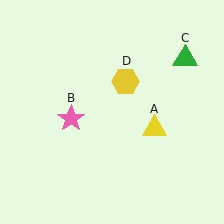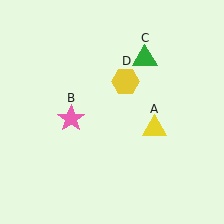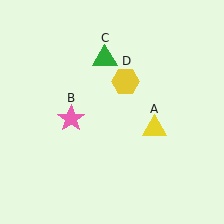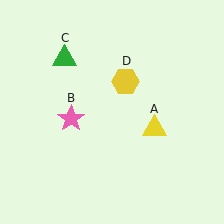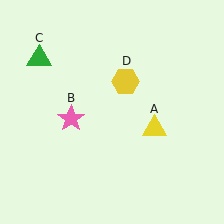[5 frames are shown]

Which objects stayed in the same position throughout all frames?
Yellow triangle (object A) and pink star (object B) and yellow hexagon (object D) remained stationary.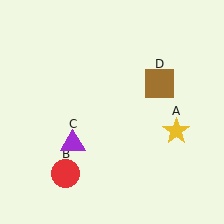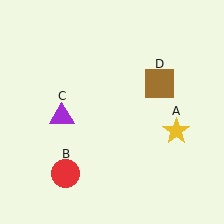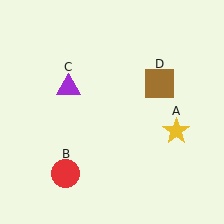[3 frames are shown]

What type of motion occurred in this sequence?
The purple triangle (object C) rotated clockwise around the center of the scene.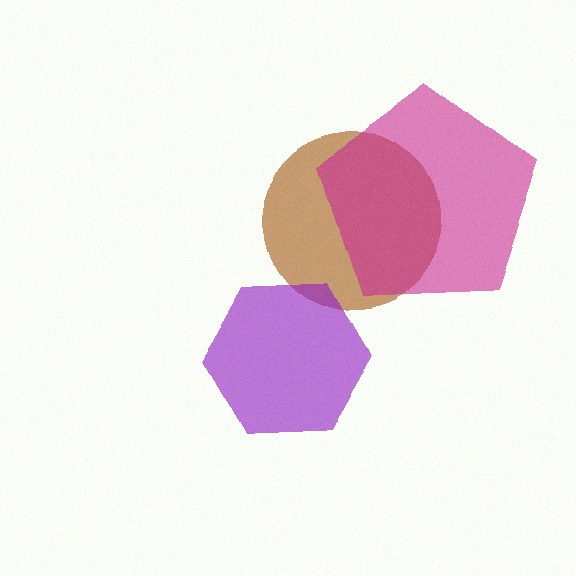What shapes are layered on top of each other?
The layered shapes are: a brown circle, a purple hexagon, a magenta pentagon.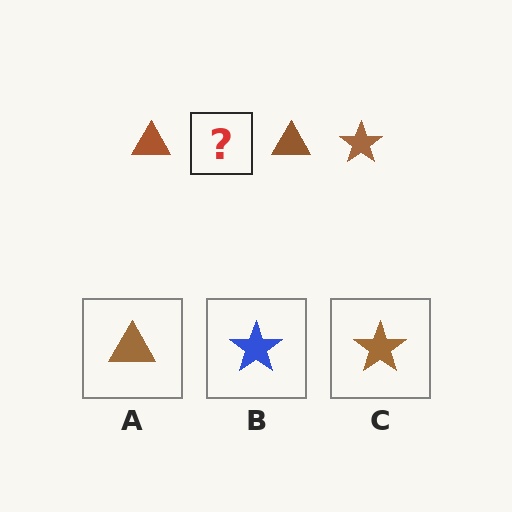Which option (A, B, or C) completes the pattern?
C.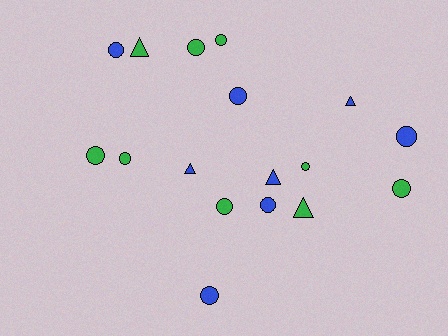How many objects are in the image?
There are 17 objects.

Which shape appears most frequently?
Circle, with 12 objects.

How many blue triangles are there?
There are 3 blue triangles.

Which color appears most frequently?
Green, with 9 objects.